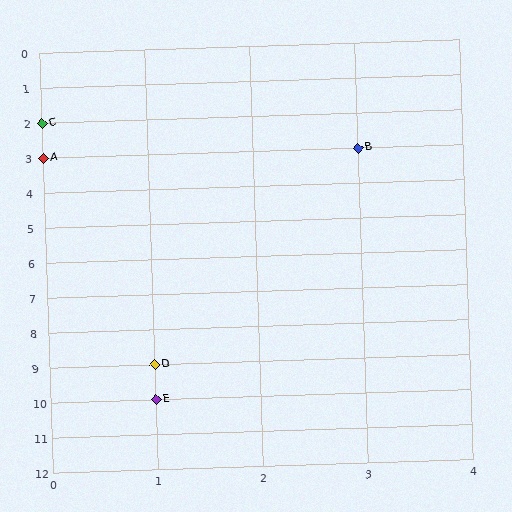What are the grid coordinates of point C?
Point C is at grid coordinates (0, 2).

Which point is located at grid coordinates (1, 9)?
Point D is at (1, 9).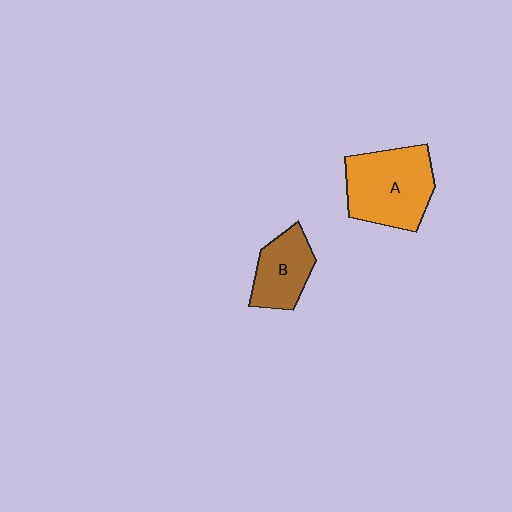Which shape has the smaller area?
Shape B (brown).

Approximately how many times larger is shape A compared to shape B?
Approximately 1.6 times.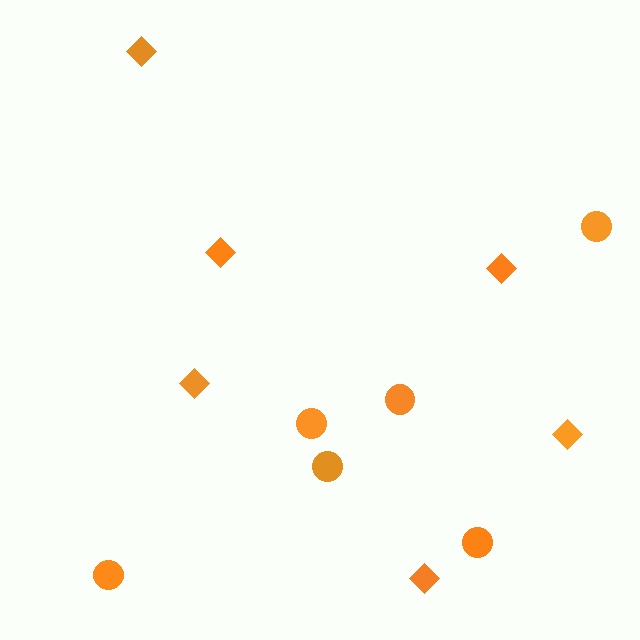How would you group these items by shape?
There are 2 groups: one group of circles (6) and one group of diamonds (6).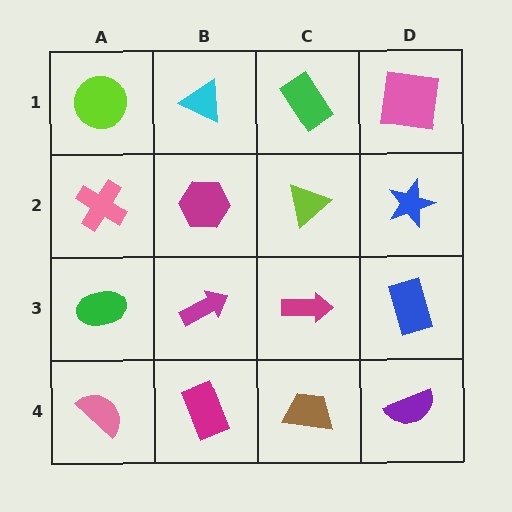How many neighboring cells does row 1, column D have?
2.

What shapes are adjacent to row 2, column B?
A cyan triangle (row 1, column B), a magenta arrow (row 3, column B), a pink cross (row 2, column A), a lime triangle (row 2, column C).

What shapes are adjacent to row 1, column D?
A blue star (row 2, column D), a green rectangle (row 1, column C).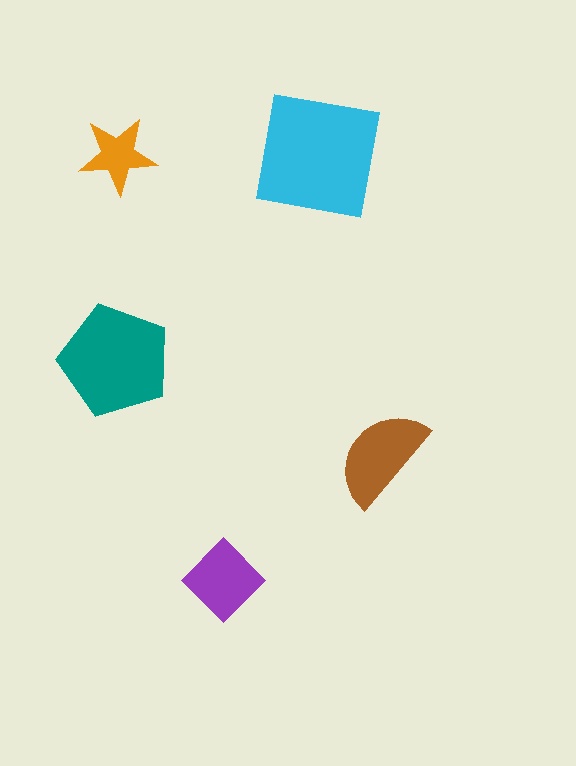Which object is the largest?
The cyan square.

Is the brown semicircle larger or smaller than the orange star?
Larger.